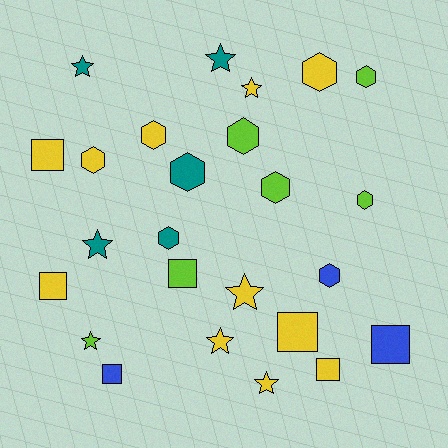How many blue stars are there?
There are no blue stars.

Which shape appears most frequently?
Hexagon, with 10 objects.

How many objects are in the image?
There are 25 objects.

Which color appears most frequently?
Yellow, with 11 objects.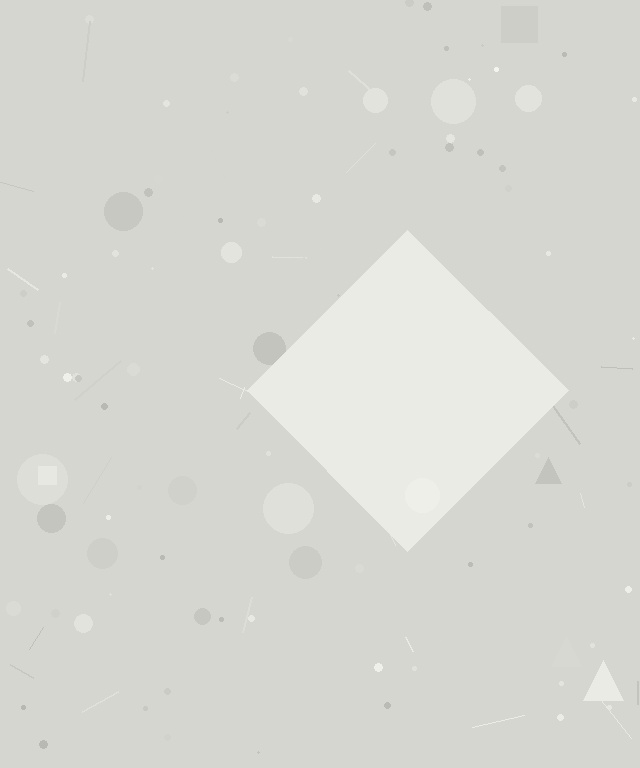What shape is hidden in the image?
A diamond is hidden in the image.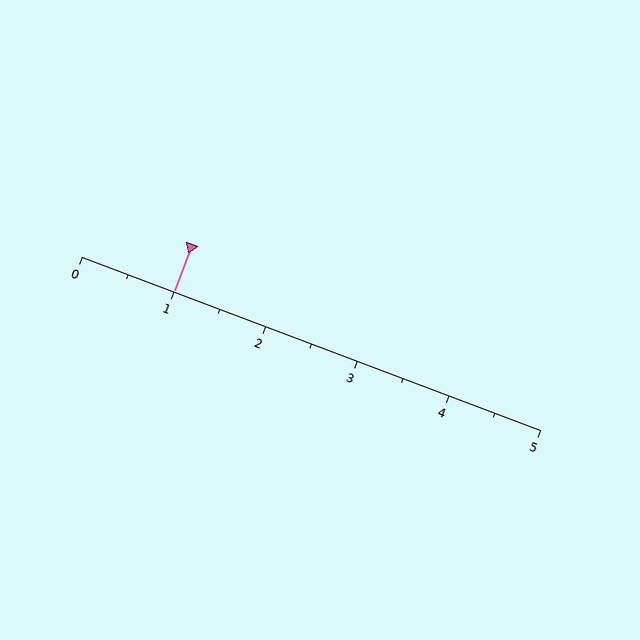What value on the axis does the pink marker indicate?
The marker indicates approximately 1.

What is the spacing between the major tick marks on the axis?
The major ticks are spaced 1 apart.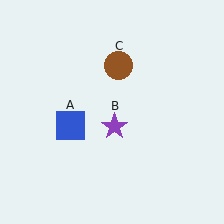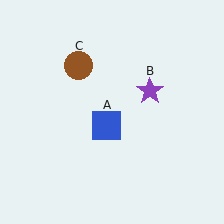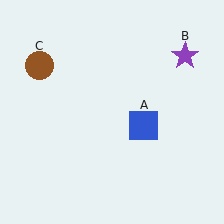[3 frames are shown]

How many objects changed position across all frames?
3 objects changed position: blue square (object A), purple star (object B), brown circle (object C).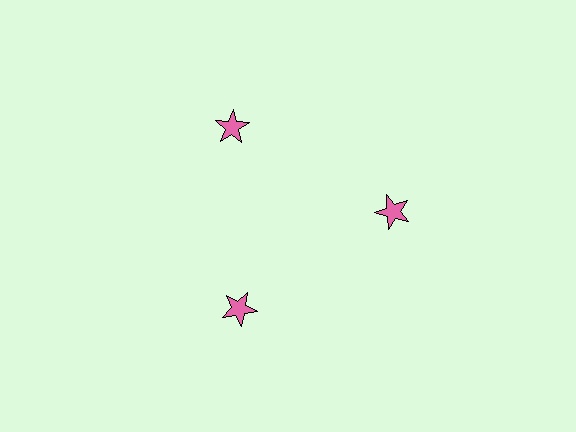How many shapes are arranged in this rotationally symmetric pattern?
There are 3 shapes, arranged in 3 groups of 1.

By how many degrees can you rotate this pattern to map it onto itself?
The pattern maps onto itself every 120 degrees of rotation.